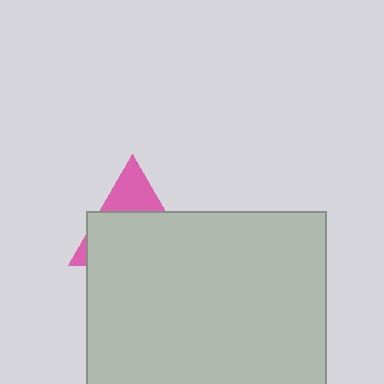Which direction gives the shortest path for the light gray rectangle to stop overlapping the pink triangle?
Moving down gives the shortest separation.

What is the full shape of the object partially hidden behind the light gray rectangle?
The partially hidden object is a pink triangle.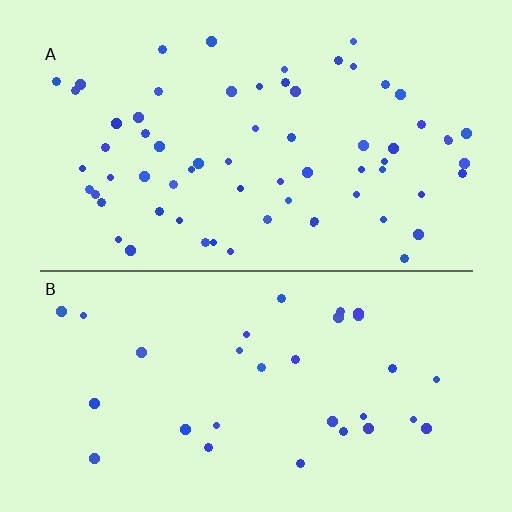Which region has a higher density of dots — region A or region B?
A (the top).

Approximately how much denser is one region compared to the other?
Approximately 2.1× — region A over region B.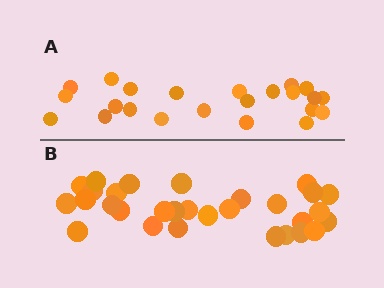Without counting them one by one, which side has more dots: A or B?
Region B (the bottom region) has more dots.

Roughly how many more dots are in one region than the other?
Region B has roughly 8 or so more dots than region A.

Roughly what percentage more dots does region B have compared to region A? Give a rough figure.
About 30% more.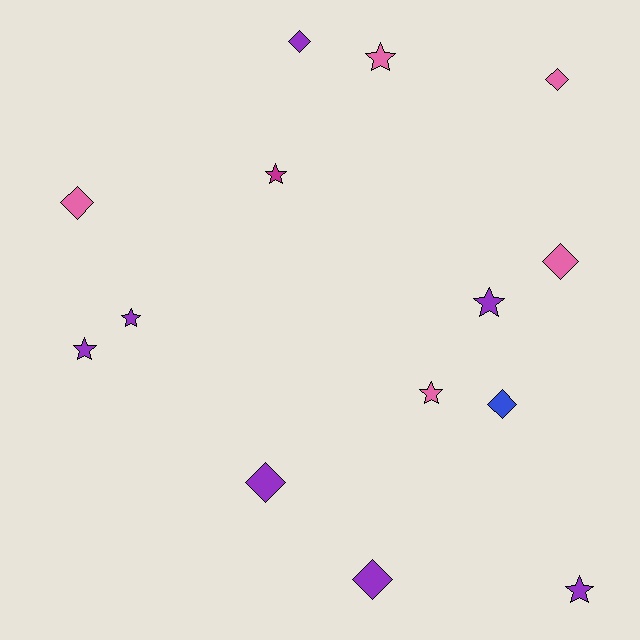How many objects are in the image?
There are 14 objects.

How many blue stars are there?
There are no blue stars.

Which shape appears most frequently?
Diamond, with 7 objects.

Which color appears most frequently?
Purple, with 7 objects.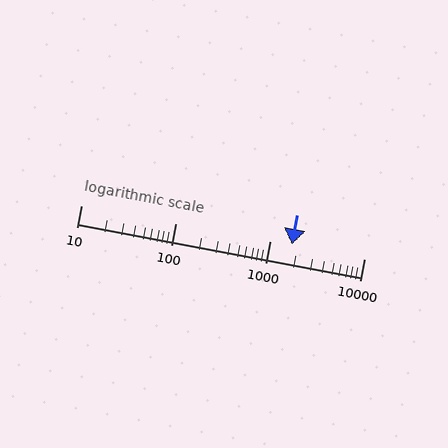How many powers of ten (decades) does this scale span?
The scale spans 3 decades, from 10 to 10000.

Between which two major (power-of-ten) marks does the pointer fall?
The pointer is between 1000 and 10000.